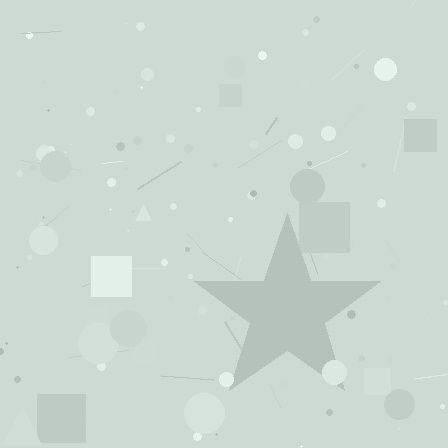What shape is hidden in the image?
A star is hidden in the image.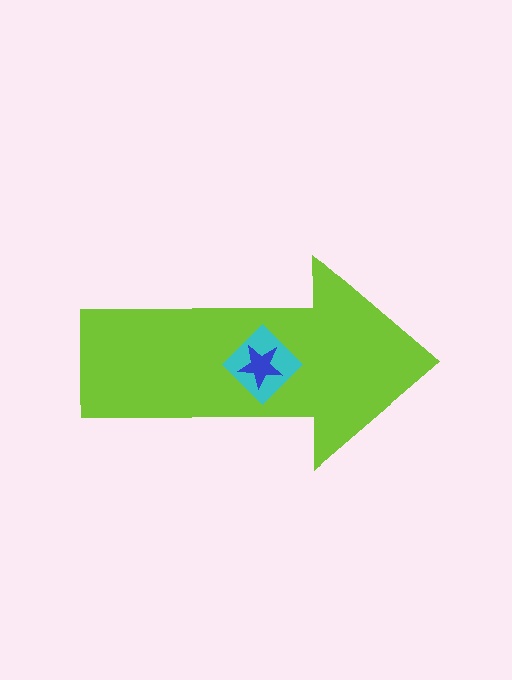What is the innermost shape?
The blue star.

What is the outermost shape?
The lime arrow.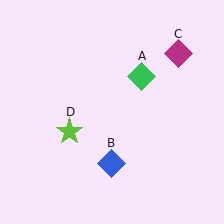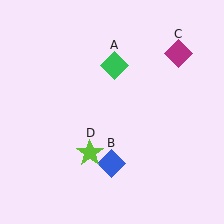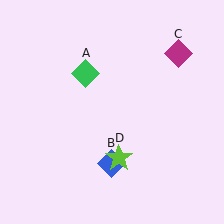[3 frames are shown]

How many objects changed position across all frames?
2 objects changed position: green diamond (object A), lime star (object D).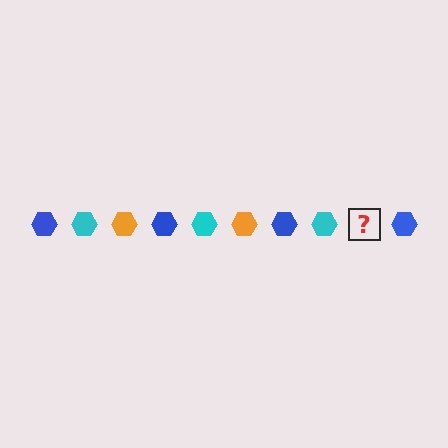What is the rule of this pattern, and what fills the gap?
The rule is that the pattern cycles through blue, cyan, orange hexagons. The gap should be filled with an orange hexagon.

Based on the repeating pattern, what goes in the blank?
The blank should be an orange hexagon.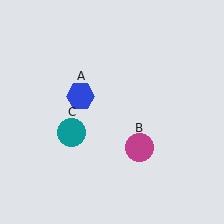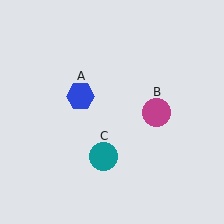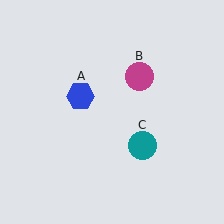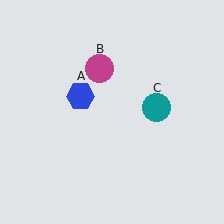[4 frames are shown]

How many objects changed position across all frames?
2 objects changed position: magenta circle (object B), teal circle (object C).